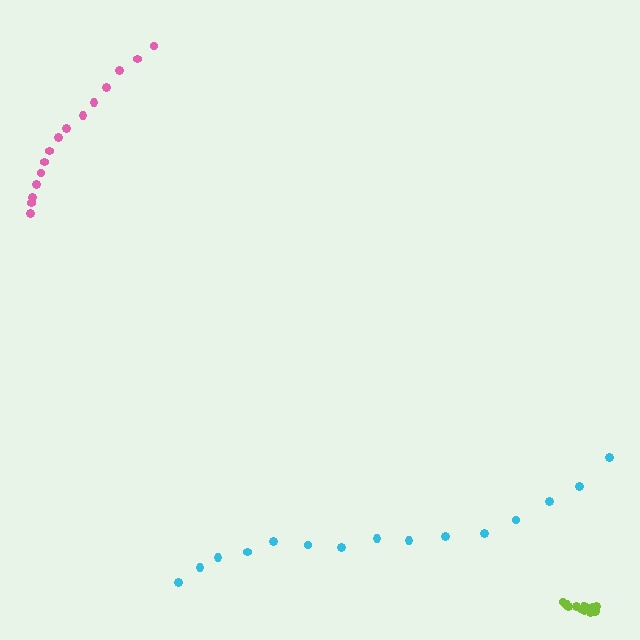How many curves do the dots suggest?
There are 3 distinct paths.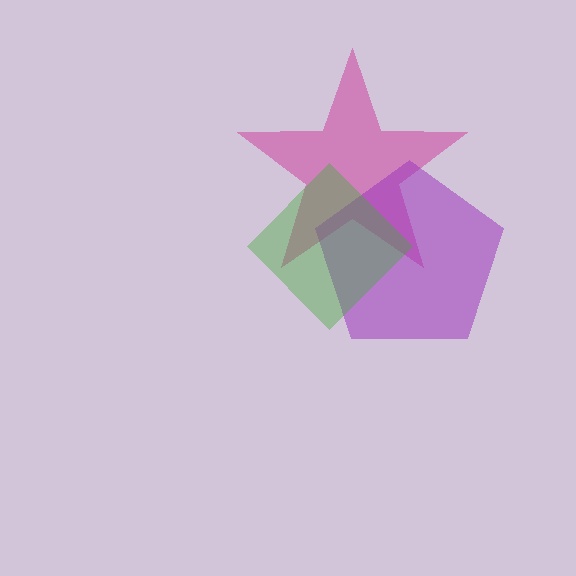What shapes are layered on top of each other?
The layered shapes are: a magenta star, a purple pentagon, a green diamond.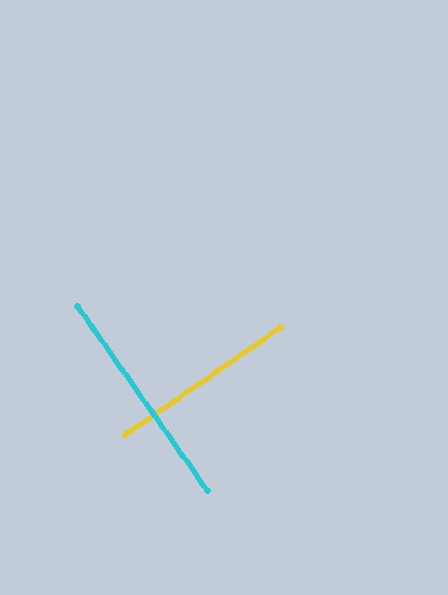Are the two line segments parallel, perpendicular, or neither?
Perpendicular — they meet at approximately 90°.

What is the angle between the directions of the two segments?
Approximately 90 degrees.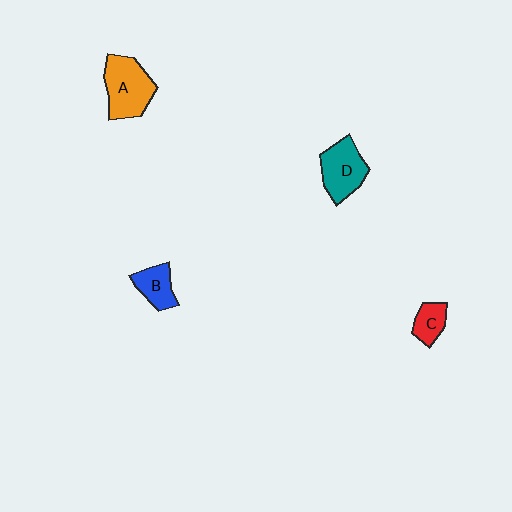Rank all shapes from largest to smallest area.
From largest to smallest: A (orange), D (teal), B (blue), C (red).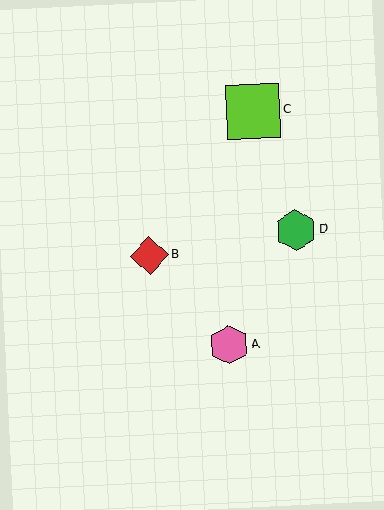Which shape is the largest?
The lime square (labeled C) is the largest.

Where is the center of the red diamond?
The center of the red diamond is at (150, 256).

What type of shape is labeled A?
Shape A is a pink hexagon.